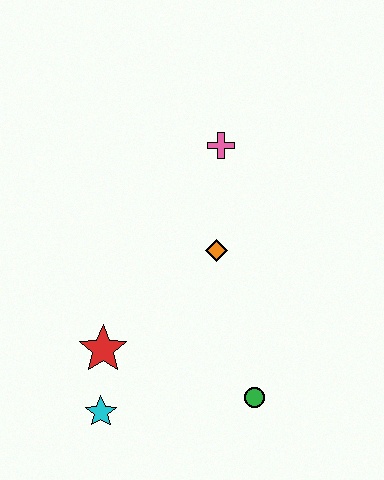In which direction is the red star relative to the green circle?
The red star is to the left of the green circle.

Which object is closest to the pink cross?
The orange diamond is closest to the pink cross.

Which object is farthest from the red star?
The pink cross is farthest from the red star.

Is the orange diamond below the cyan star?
No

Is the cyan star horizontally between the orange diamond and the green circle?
No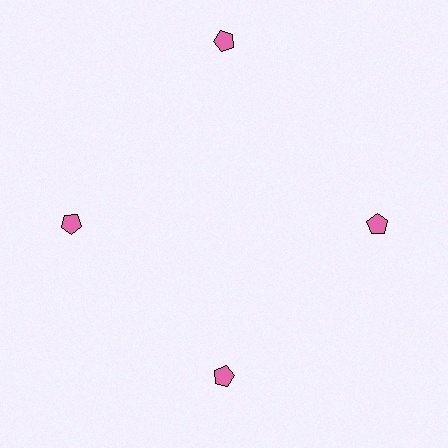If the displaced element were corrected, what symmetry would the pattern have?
It would have 4-fold rotational symmetry — the pattern would map onto itself every 90 degrees.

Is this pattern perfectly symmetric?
No. The 4 pink pentagons are arranged in a ring, but one element near the 12 o'clock position is pushed outward from the center, breaking the 4-fold rotational symmetry.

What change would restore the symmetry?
The symmetry would be restored by moving it inward, back onto the ring so that all 4 pentagons sit at equal angles and equal distance from the center.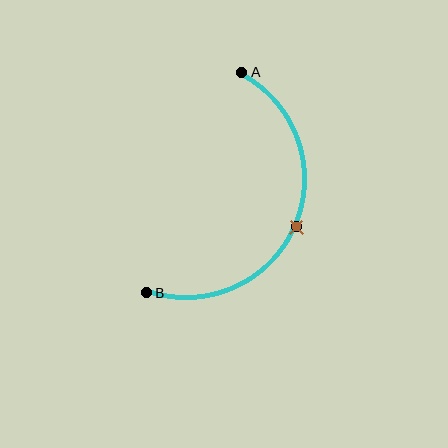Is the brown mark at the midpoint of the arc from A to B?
Yes. The brown mark lies on the arc at equal arc-length from both A and B — it is the arc midpoint.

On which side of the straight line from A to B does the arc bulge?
The arc bulges to the right of the straight line connecting A and B.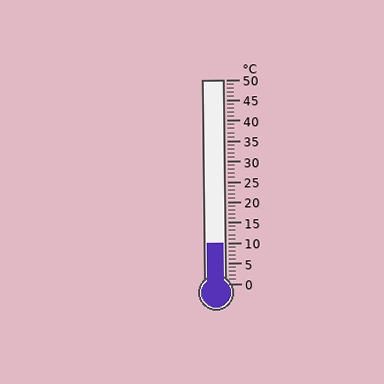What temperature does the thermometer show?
The thermometer shows approximately 10°C.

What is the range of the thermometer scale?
The thermometer scale ranges from 0°C to 50°C.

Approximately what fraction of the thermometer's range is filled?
The thermometer is filled to approximately 20% of its range.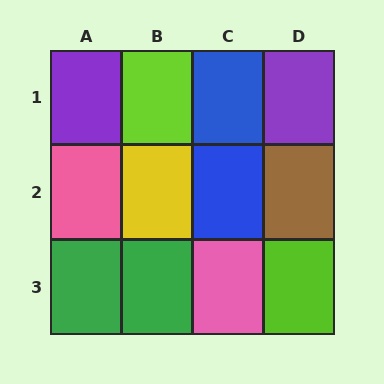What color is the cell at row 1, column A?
Purple.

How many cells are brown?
1 cell is brown.